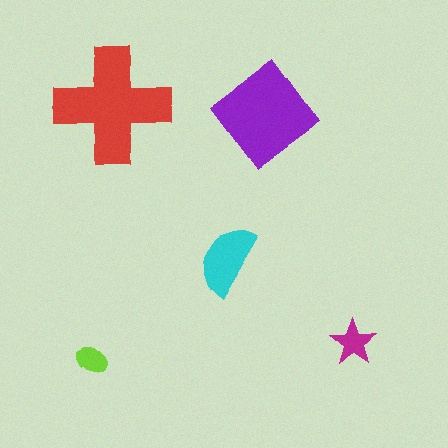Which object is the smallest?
The lime ellipse.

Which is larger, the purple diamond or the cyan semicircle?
The purple diamond.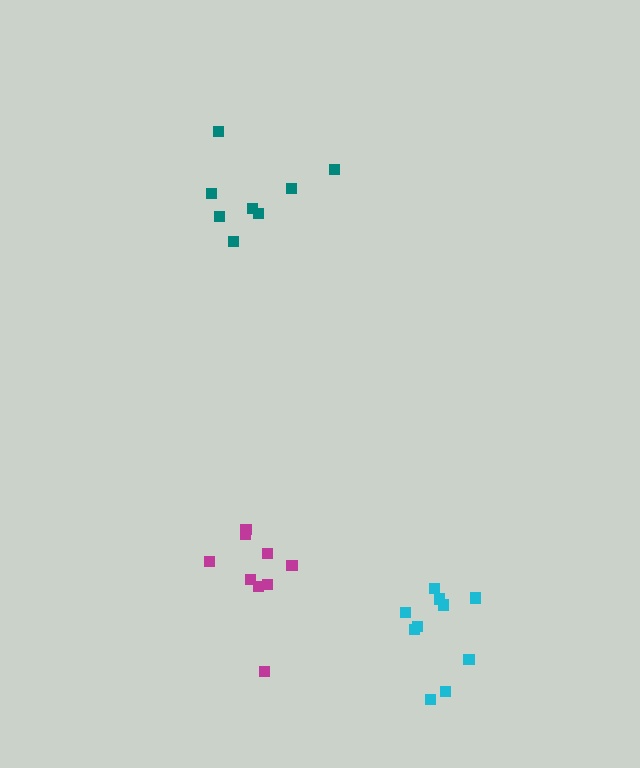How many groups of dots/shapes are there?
There are 3 groups.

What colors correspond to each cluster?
The clusters are colored: teal, magenta, cyan.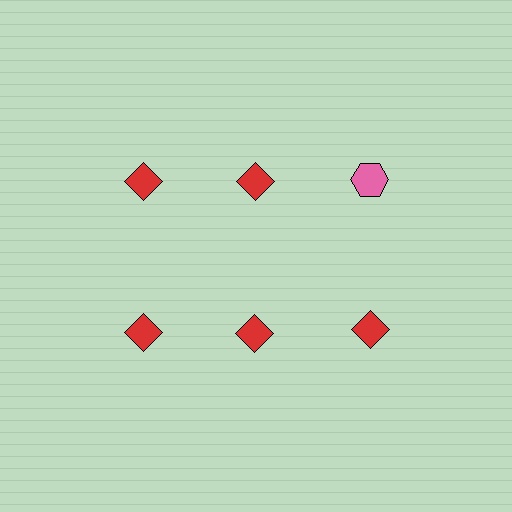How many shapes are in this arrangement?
There are 6 shapes arranged in a grid pattern.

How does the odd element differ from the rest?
It differs in both color (pink instead of red) and shape (hexagon instead of diamond).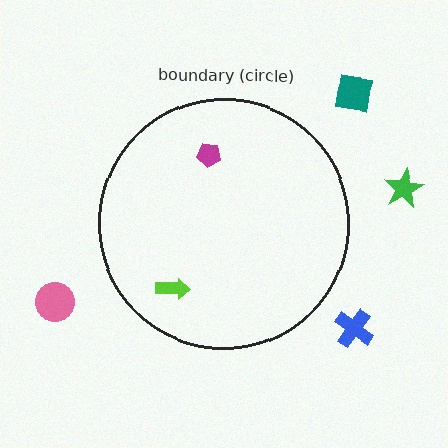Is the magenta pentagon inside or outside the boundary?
Inside.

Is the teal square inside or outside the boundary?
Outside.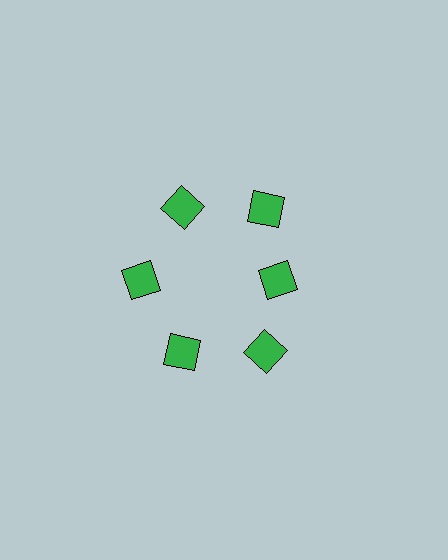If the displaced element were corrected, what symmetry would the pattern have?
It would have 6-fold rotational symmetry — the pattern would map onto itself every 60 degrees.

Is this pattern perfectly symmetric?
No. The 6 green diamonds are arranged in a ring, but one element near the 3 o'clock position is pulled inward toward the center, breaking the 6-fold rotational symmetry.